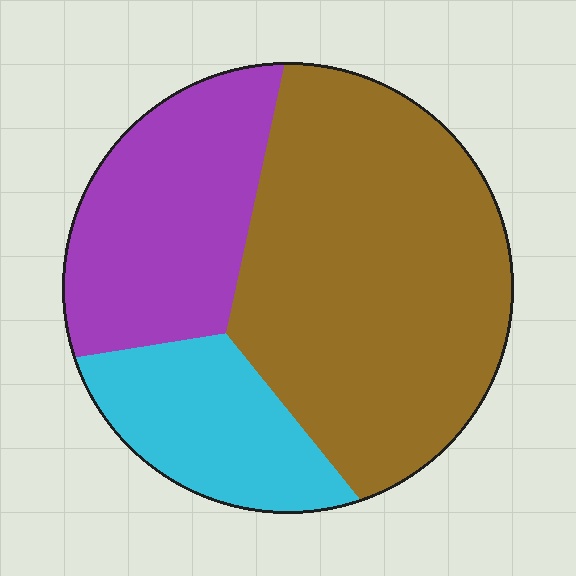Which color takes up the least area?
Cyan, at roughly 20%.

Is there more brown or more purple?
Brown.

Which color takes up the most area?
Brown, at roughly 55%.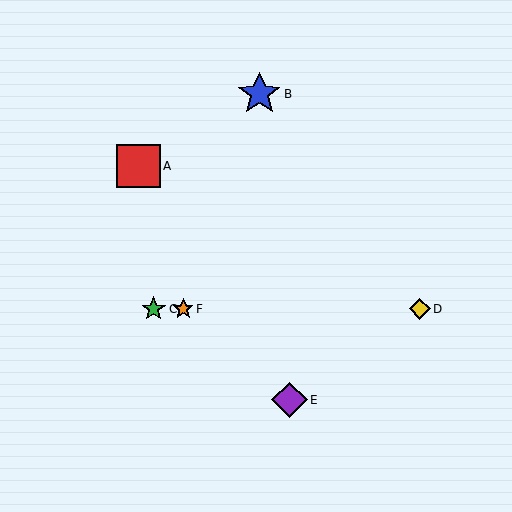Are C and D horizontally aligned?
Yes, both are at y≈309.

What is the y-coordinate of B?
Object B is at y≈94.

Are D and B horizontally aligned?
No, D is at y≈309 and B is at y≈94.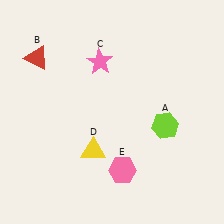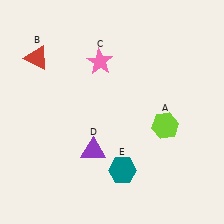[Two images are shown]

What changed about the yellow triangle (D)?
In Image 1, D is yellow. In Image 2, it changed to purple.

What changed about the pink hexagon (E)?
In Image 1, E is pink. In Image 2, it changed to teal.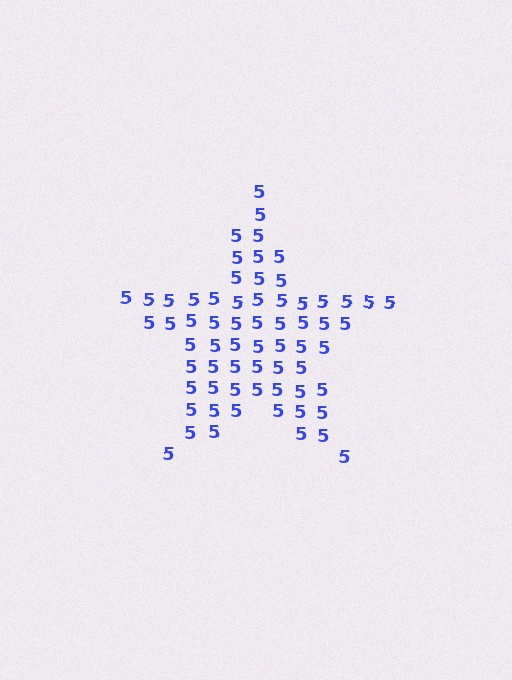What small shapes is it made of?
It is made of small digit 5's.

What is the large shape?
The large shape is a star.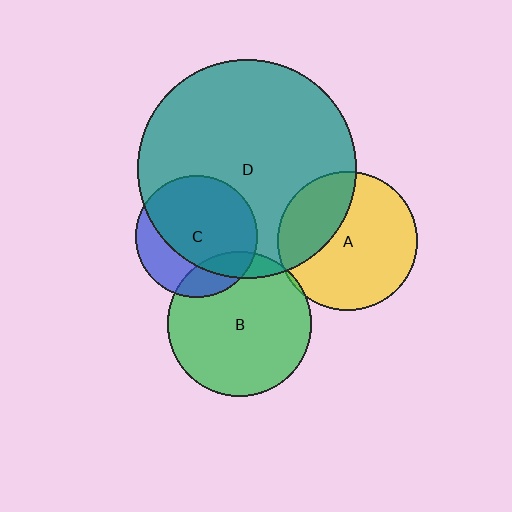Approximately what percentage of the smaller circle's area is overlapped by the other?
Approximately 30%.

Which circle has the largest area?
Circle D (teal).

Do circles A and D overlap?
Yes.